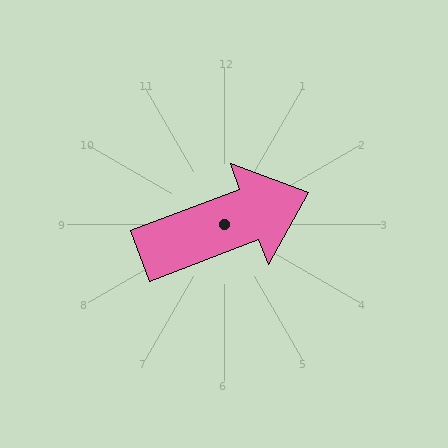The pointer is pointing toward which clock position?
Roughly 2 o'clock.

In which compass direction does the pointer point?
East.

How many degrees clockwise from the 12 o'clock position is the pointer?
Approximately 69 degrees.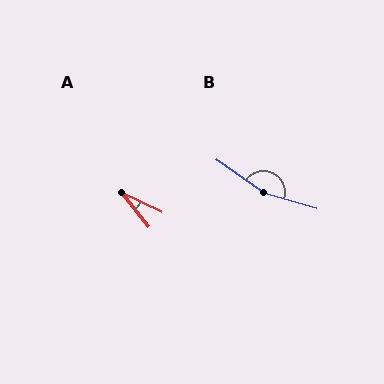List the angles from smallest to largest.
A (26°), B (161°).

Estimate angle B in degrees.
Approximately 161 degrees.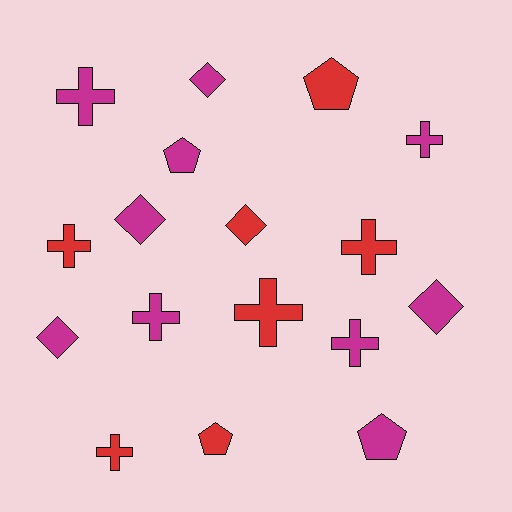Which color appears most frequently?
Magenta, with 10 objects.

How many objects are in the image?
There are 17 objects.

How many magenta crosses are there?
There are 4 magenta crosses.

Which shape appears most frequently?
Cross, with 8 objects.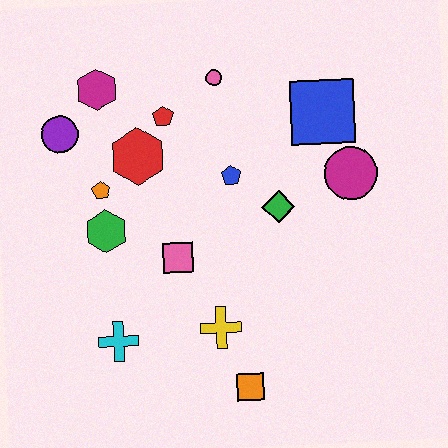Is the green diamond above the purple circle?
No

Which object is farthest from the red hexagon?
The orange square is farthest from the red hexagon.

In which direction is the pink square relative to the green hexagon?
The pink square is to the right of the green hexagon.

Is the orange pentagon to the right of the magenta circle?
No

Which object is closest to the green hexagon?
The orange pentagon is closest to the green hexagon.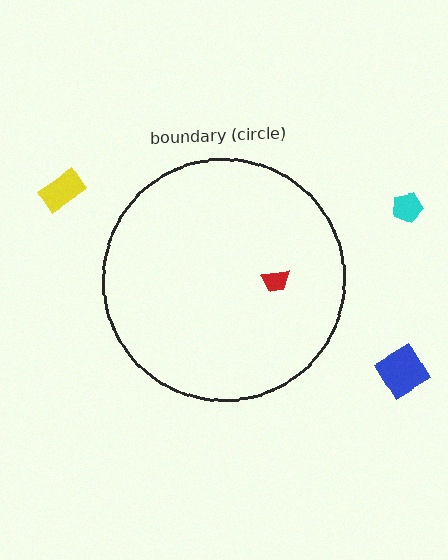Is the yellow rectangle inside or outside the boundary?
Outside.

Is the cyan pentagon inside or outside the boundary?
Outside.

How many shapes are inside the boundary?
1 inside, 3 outside.